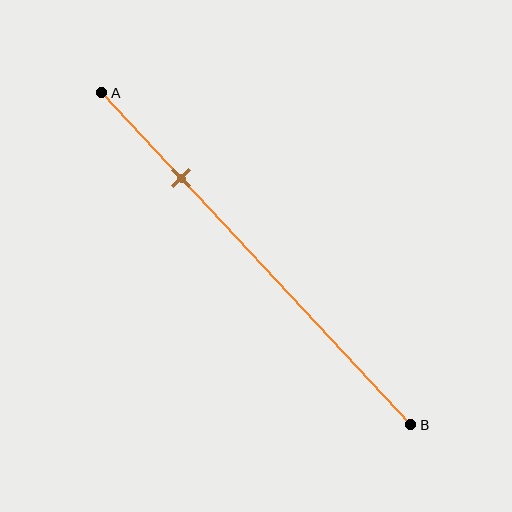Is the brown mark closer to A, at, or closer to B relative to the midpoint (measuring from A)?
The brown mark is closer to point A than the midpoint of segment AB.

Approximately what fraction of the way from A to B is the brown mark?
The brown mark is approximately 25% of the way from A to B.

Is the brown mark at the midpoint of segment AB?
No, the mark is at about 25% from A, not at the 50% midpoint.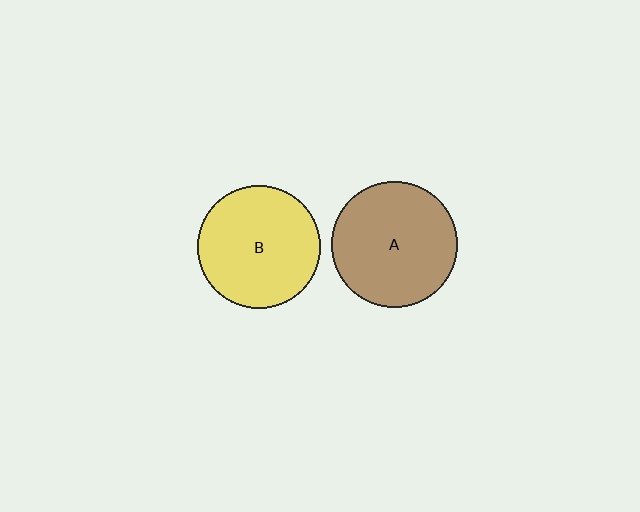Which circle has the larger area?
Circle A (brown).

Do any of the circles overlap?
No, none of the circles overlap.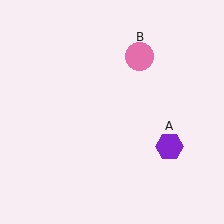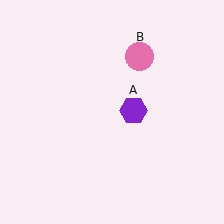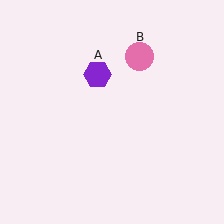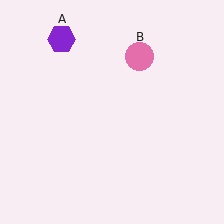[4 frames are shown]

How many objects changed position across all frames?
1 object changed position: purple hexagon (object A).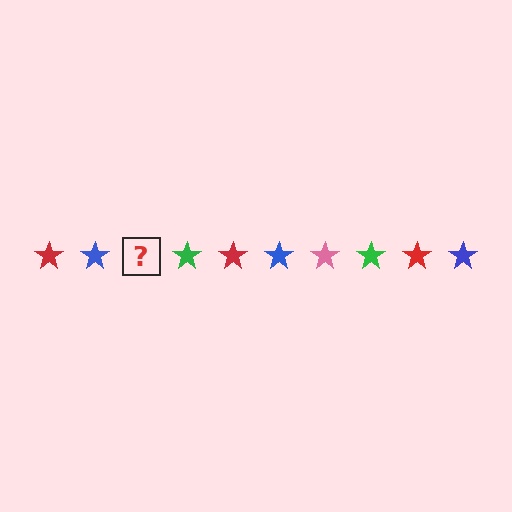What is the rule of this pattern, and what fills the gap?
The rule is that the pattern cycles through red, blue, pink, green stars. The gap should be filled with a pink star.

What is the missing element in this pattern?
The missing element is a pink star.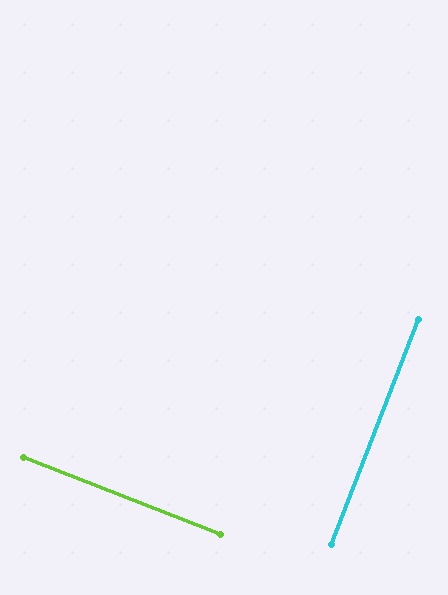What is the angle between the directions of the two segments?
Approximately 90 degrees.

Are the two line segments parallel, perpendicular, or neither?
Perpendicular — they meet at approximately 90°.